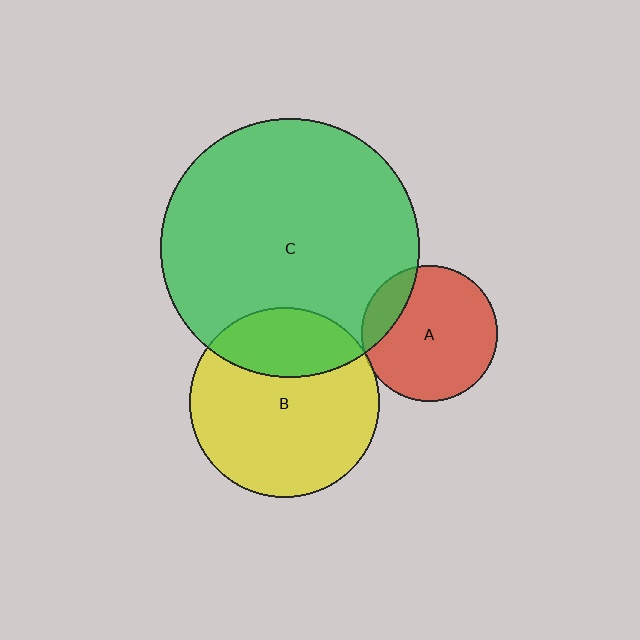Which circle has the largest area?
Circle C (green).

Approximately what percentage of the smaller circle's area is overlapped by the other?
Approximately 25%.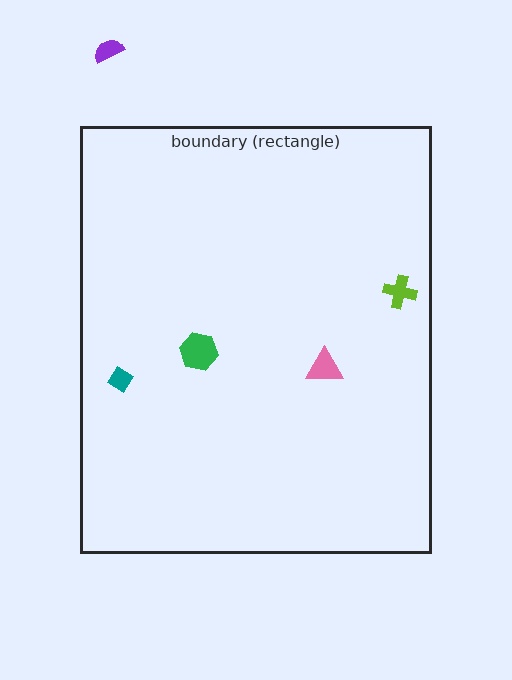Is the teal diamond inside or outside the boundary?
Inside.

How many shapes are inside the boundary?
4 inside, 1 outside.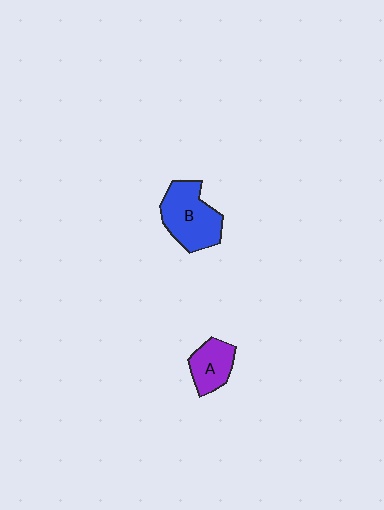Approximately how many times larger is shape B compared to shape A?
Approximately 1.7 times.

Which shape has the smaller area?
Shape A (purple).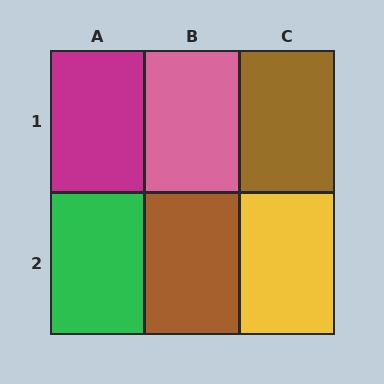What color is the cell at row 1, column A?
Magenta.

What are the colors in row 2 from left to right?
Green, brown, yellow.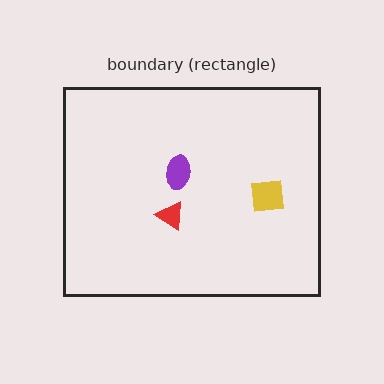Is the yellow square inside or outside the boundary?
Inside.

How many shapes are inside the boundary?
3 inside, 0 outside.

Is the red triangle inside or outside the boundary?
Inside.